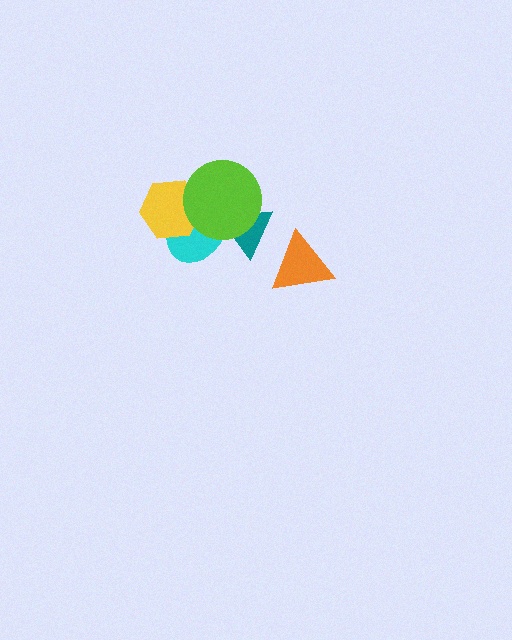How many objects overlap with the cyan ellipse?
3 objects overlap with the cyan ellipse.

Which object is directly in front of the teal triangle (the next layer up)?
The cyan ellipse is directly in front of the teal triangle.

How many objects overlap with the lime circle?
3 objects overlap with the lime circle.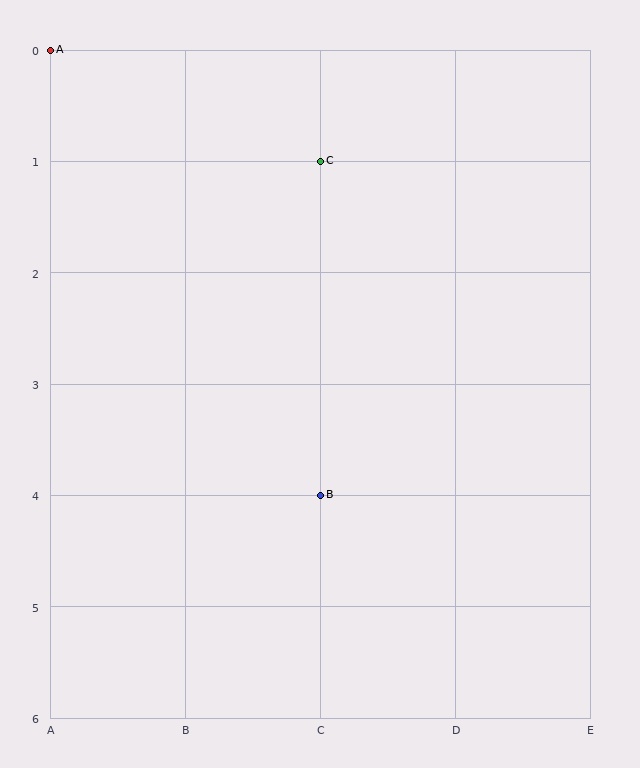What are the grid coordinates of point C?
Point C is at grid coordinates (C, 1).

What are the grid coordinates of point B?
Point B is at grid coordinates (C, 4).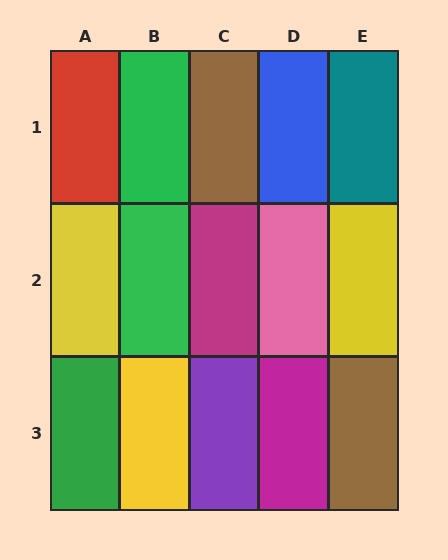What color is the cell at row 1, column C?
Brown.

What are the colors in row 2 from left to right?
Yellow, green, magenta, pink, yellow.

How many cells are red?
1 cell is red.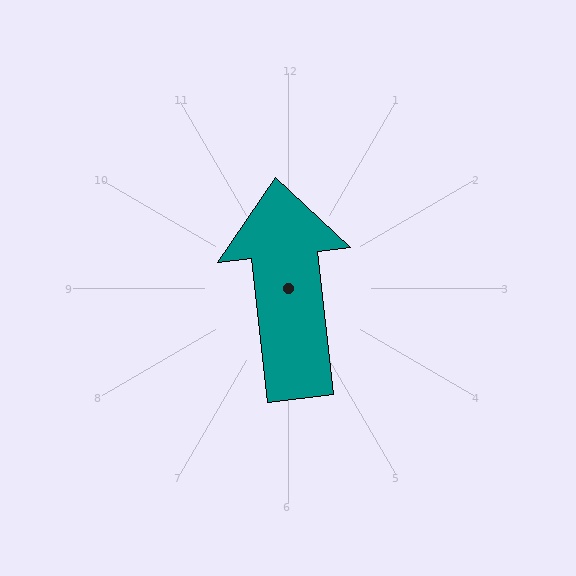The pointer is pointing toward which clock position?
Roughly 12 o'clock.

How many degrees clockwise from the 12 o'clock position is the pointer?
Approximately 353 degrees.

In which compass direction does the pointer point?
North.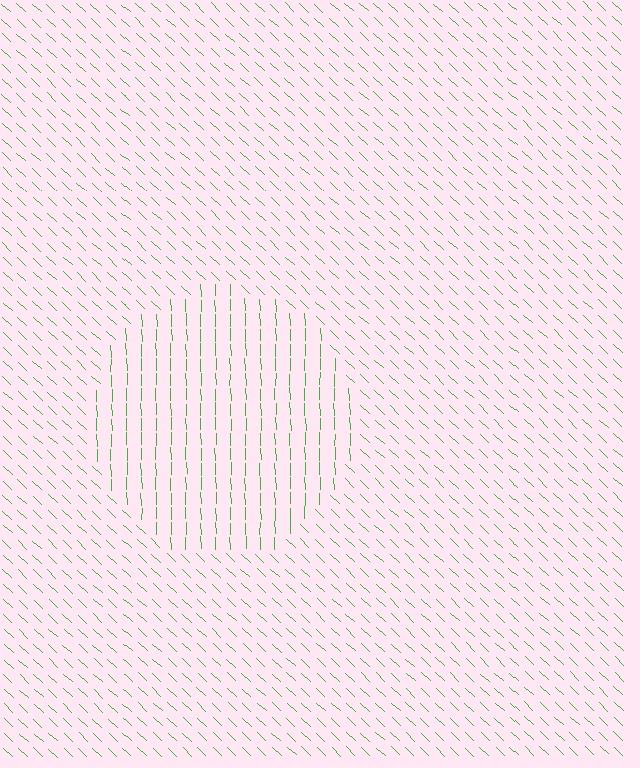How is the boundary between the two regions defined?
The boundary is defined purely by a change in line orientation (approximately 45 degrees difference). All lines are the same color and thickness.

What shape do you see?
I see a circle.